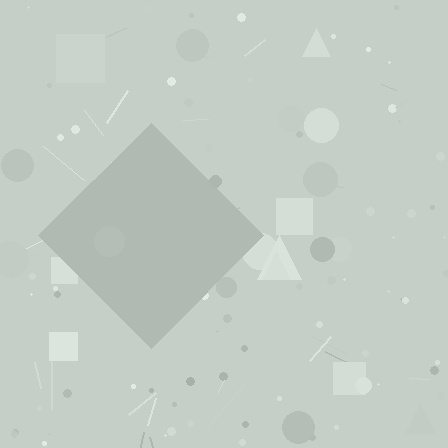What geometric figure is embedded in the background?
A diamond is embedded in the background.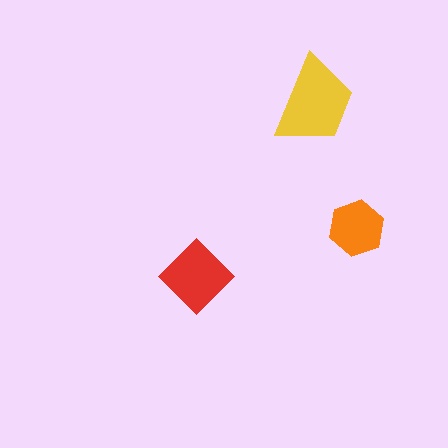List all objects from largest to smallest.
The yellow trapezoid, the red diamond, the orange hexagon.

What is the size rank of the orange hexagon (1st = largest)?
3rd.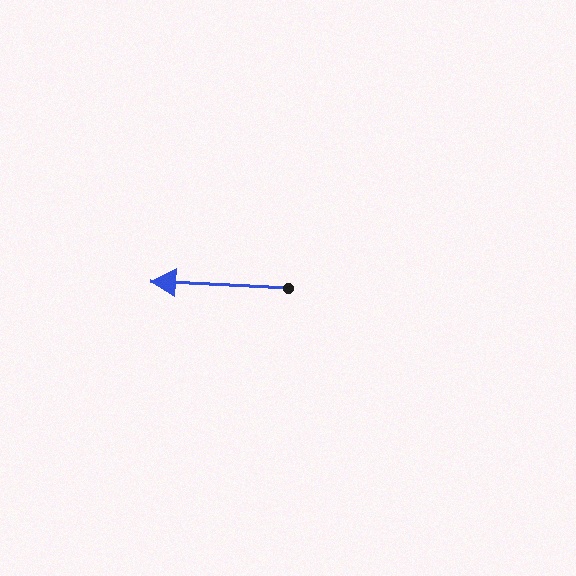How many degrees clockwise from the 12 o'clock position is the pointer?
Approximately 273 degrees.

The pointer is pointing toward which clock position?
Roughly 9 o'clock.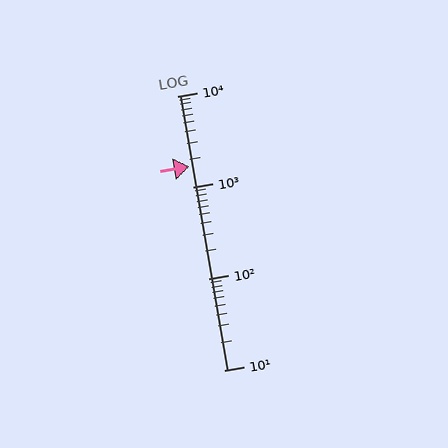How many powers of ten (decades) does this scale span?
The scale spans 3 decades, from 10 to 10000.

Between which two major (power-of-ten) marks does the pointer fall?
The pointer is between 1000 and 10000.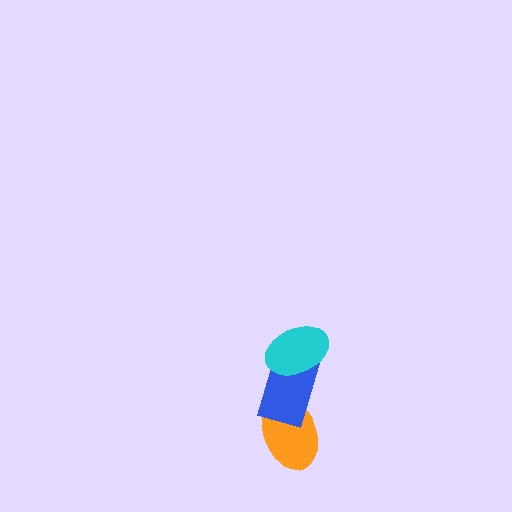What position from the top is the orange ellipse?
The orange ellipse is 3rd from the top.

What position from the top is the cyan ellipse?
The cyan ellipse is 1st from the top.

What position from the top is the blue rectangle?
The blue rectangle is 2nd from the top.